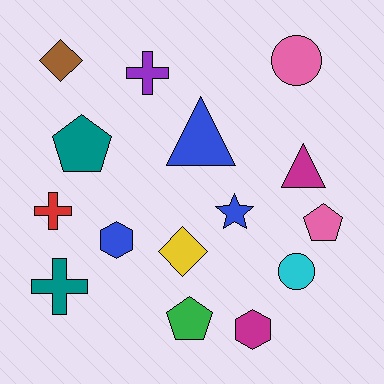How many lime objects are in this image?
There are no lime objects.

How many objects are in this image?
There are 15 objects.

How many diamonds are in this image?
There are 2 diamonds.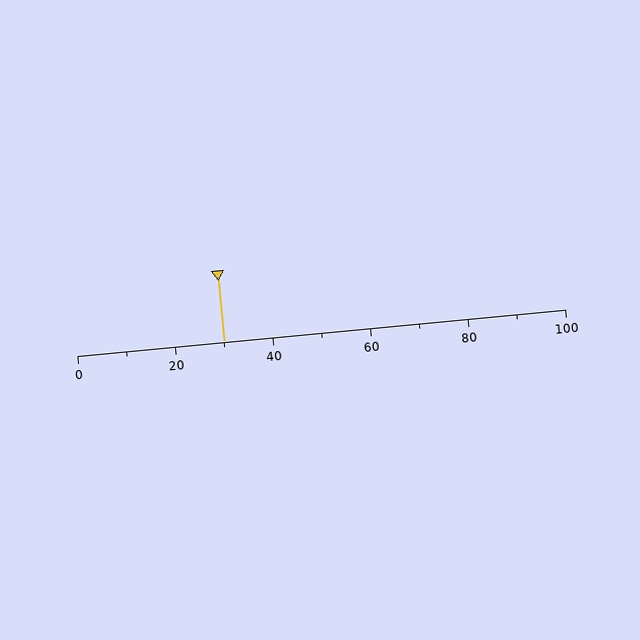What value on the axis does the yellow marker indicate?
The marker indicates approximately 30.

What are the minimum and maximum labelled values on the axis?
The axis runs from 0 to 100.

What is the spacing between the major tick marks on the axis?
The major ticks are spaced 20 apart.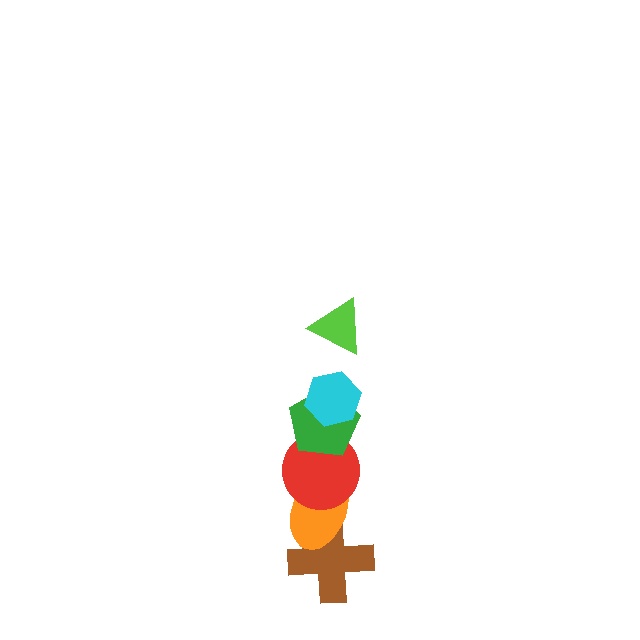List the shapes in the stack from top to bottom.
From top to bottom: the lime triangle, the cyan hexagon, the green pentagon, the red circle, the orange ellipse, the brown cross.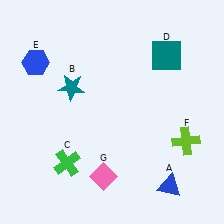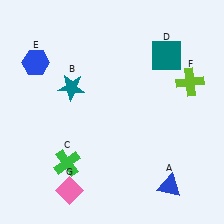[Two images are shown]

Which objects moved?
The objects that moved are: the lime cross (F), the pink diamond (G).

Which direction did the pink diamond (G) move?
The pink diamond (G) moved left.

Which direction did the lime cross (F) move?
The lime cross (F) moved up.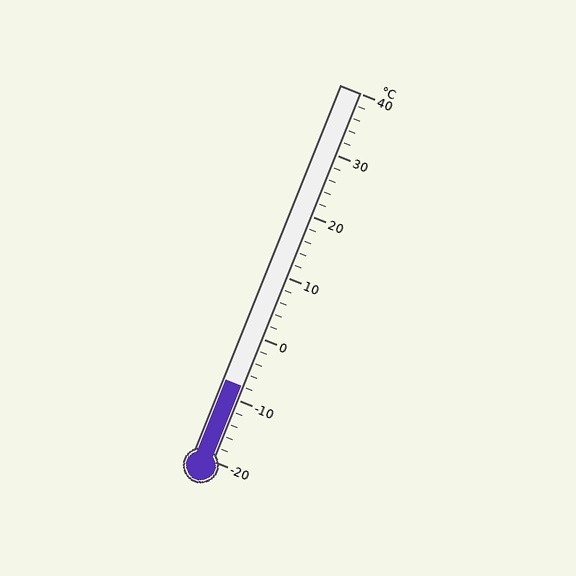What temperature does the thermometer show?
The thermometer shows approximately -8°C.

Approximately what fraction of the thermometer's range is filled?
The thermometer is filled to approximately 20% of its range.